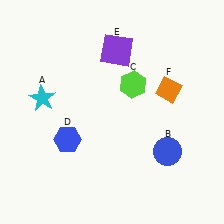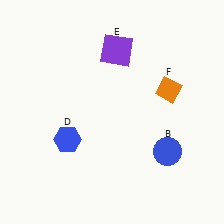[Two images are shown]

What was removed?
The lime hexagon (C), the cyan star (A) were removed in Image 2.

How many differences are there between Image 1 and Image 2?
There are 2 differences between the two images.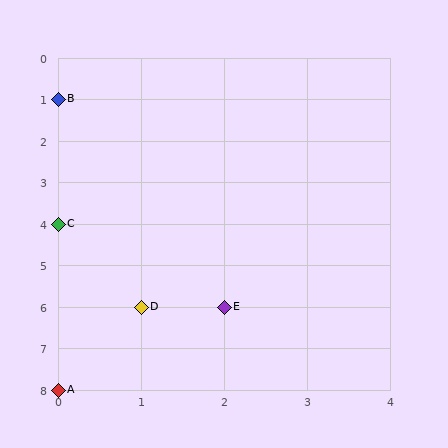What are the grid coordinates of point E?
Point E is at grid coordinates (2, 6).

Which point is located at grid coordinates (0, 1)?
Point B is at (0, 1).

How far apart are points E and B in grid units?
Points E and B are 2 columns and 5 rows apart (about 5.4 grid units diagonally).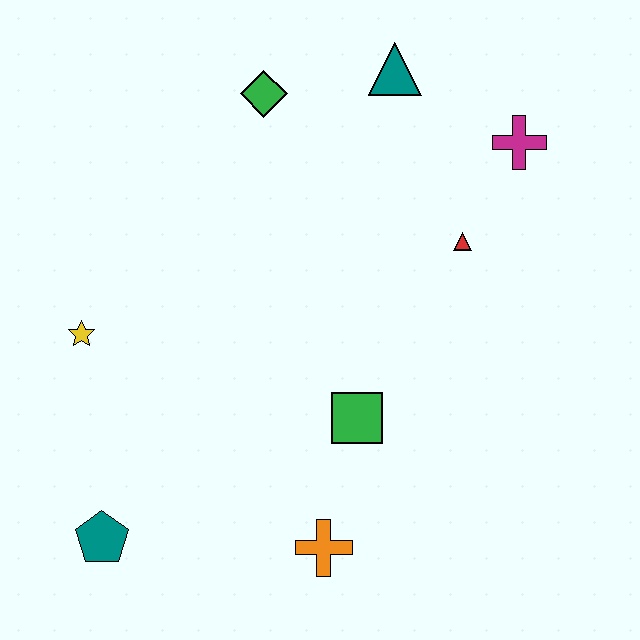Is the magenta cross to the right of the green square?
Yes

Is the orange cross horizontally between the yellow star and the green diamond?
No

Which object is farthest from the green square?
The teal triangle is farthest from the green square.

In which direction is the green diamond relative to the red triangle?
The green diamond is to the left of the red triangle.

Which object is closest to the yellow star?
The teal pentagon is closest to the yellow star.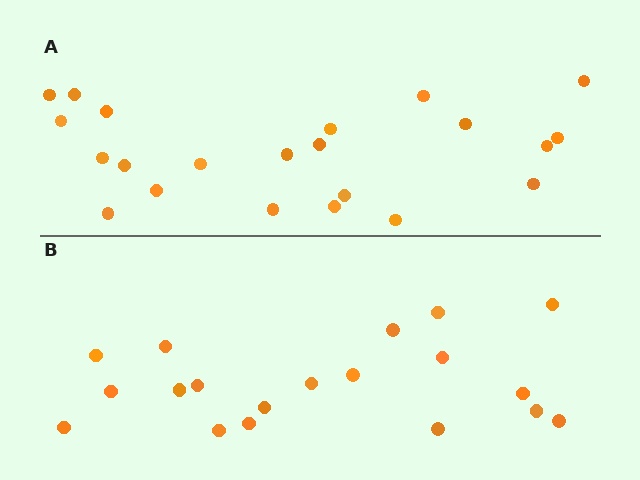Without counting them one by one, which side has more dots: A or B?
Region A (the top region) has more dots.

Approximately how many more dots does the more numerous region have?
Region A has just a few more — roughly 2 or 3 more dots than region B.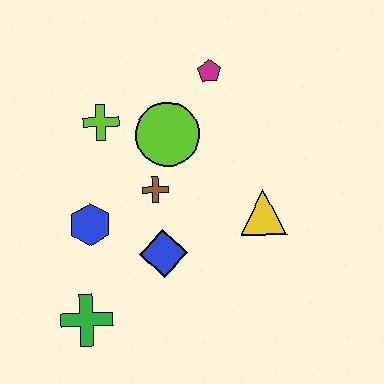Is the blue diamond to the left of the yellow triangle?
Yes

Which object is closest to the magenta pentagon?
The lime circle is closest to the magenta pentagon.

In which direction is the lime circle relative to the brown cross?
The lime circle is above the brown cross.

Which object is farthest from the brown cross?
The green cross is farthest from the brown cross.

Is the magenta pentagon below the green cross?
No